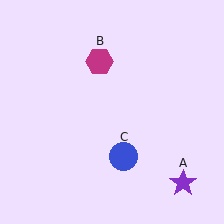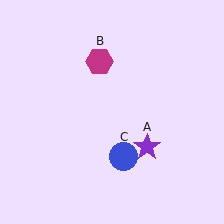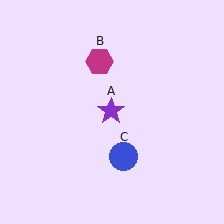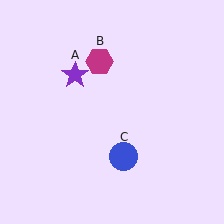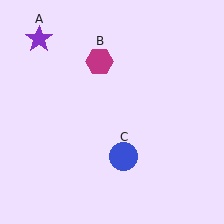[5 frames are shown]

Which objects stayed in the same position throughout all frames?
Magenta hexagon (object B) and blue circle (object C) remained stationary.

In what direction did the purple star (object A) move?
The purple star (object A) moved up and to the left.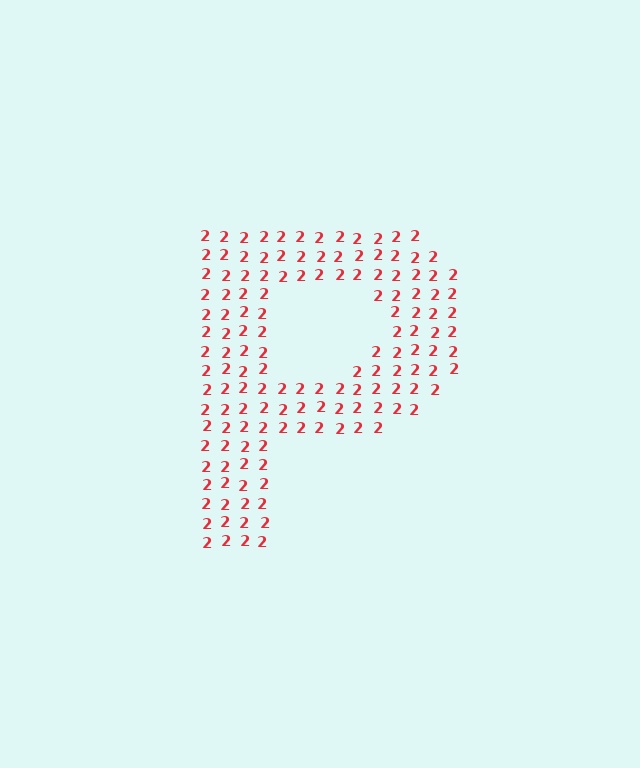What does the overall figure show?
The overall figure shows the letter P.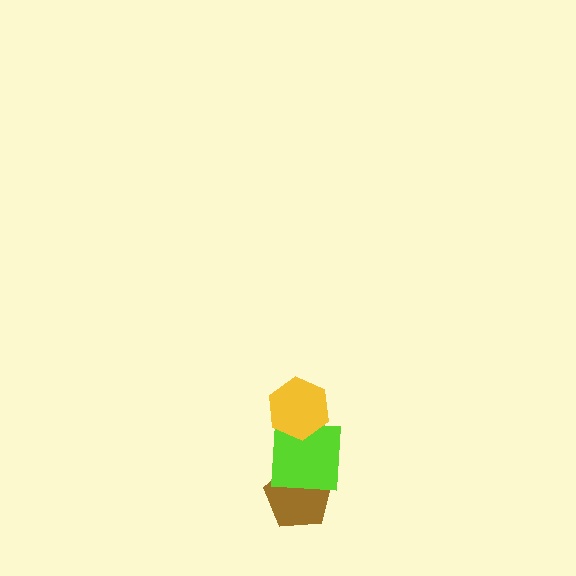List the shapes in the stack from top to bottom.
From top to bottom: the yellow hexagon, the lime square, the brown pentagon.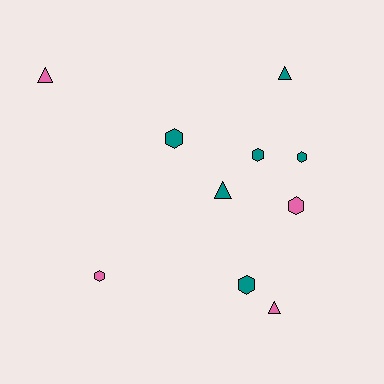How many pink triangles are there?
There are 2 pink triangles.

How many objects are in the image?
There are 10 objects.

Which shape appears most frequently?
Hexagon, with 6 objects.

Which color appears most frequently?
Teal, with 6 objects.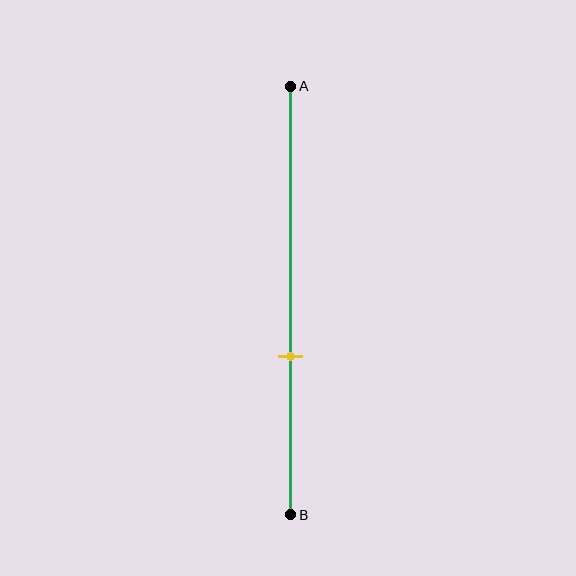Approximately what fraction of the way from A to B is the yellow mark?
The yellow mark is approximately 65% of the way from A to B.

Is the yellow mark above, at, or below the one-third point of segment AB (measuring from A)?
The yellow mark is below the one-third point of segment AB.